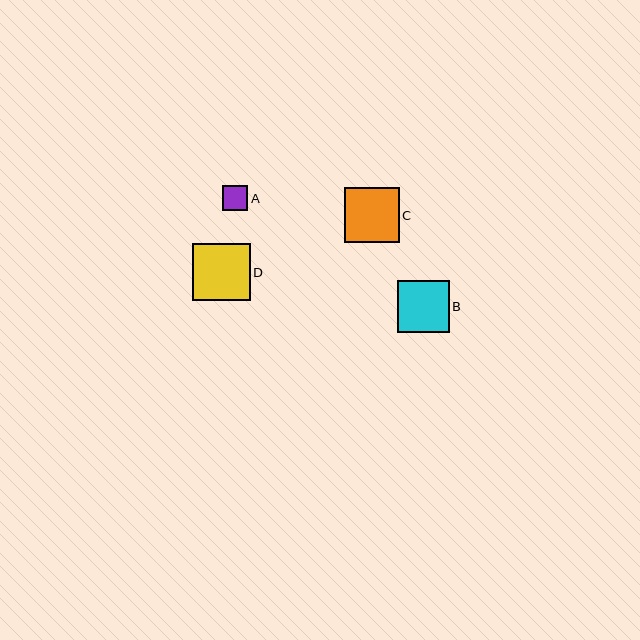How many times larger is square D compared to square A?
Square D is approximately 2.3 times the size of square A.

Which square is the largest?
Square D is the largest with a size of approximately 57 pixels.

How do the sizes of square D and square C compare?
Square D and square C are approximately the same size.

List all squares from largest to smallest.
From largest to smallest: D, C, B, A.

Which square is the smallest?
Square A is the smallest with a size of approximately 25 pixels.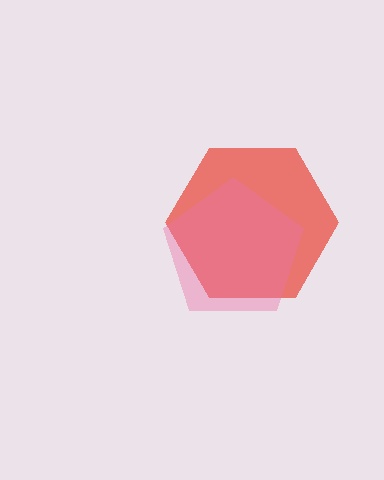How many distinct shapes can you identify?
There are 2 distinct shapes: a red hexagon, a pink pentagon.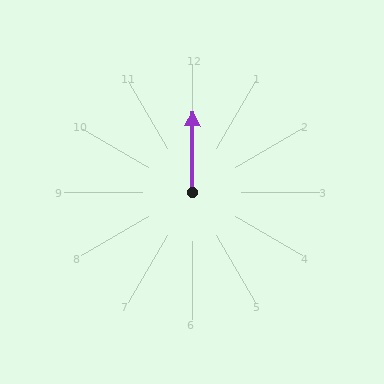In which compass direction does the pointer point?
North.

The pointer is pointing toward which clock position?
Roughly 12 o'clock.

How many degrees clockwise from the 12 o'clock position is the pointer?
Approximately 0 degrees.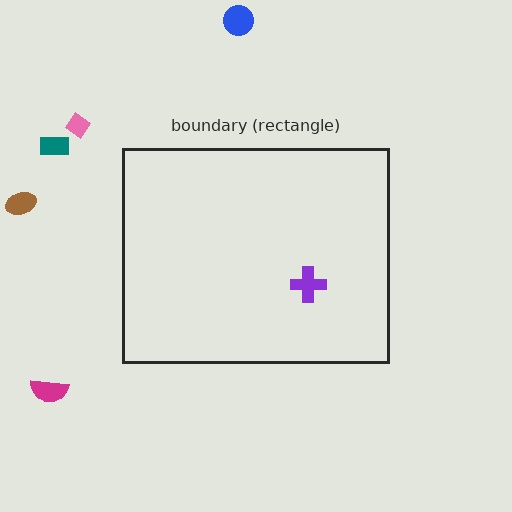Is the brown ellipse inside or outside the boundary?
Outside.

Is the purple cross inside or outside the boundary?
Inside.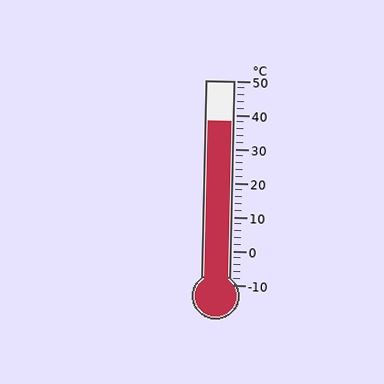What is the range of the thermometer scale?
The thermometer scale ranges from -10°C to 50°C.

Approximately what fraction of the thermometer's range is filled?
The thermometer is filled to approximately 80% of its range.